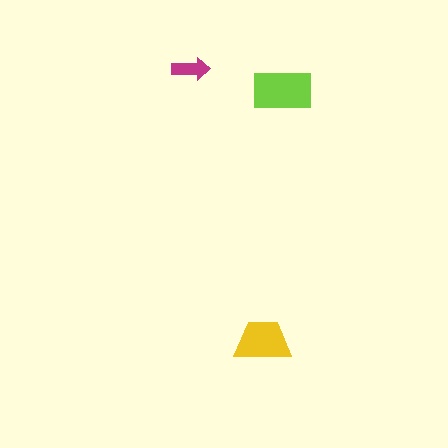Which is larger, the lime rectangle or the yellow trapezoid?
The lime rectangle.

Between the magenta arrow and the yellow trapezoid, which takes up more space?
The yellow trapezoid.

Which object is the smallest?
The magenta arrow.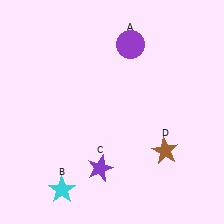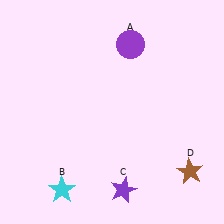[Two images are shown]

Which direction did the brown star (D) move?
The brown star (D) moved right.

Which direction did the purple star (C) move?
The purple star (C) moved right.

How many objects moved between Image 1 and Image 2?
2 objects moved between the two images.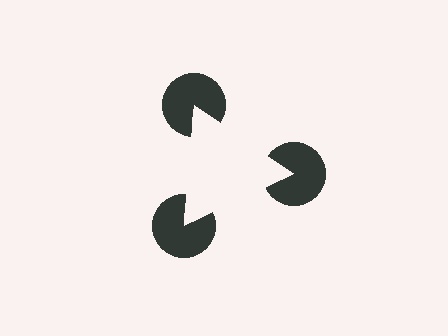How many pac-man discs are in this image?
There are 3 — one at each vertex of the illusory triangle.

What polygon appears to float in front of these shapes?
An illusory triangle — its edges are inferred from the aligned wedge cuts in the pac-man discs, not physically drawn.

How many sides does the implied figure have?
3 sides.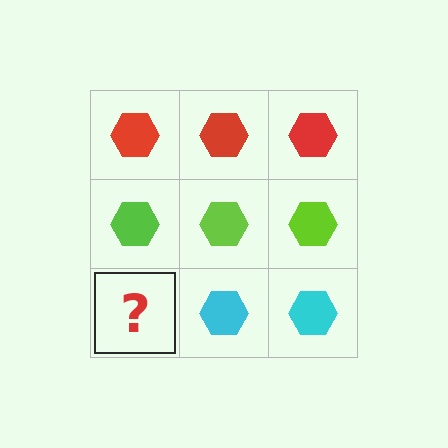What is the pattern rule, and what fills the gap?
The rule is that each row has a consistent color. The gap should be filled with a cyan hexagon.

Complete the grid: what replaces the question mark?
The question mark should be replaced with a cyan hexagon.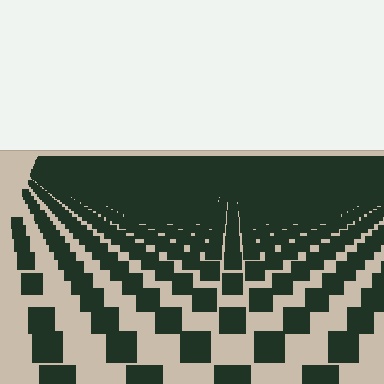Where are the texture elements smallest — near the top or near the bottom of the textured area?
Near the top.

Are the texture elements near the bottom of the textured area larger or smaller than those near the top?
Larger. Near the bottom, elements are closer to the viewer and appear at a bigger on-screen size.